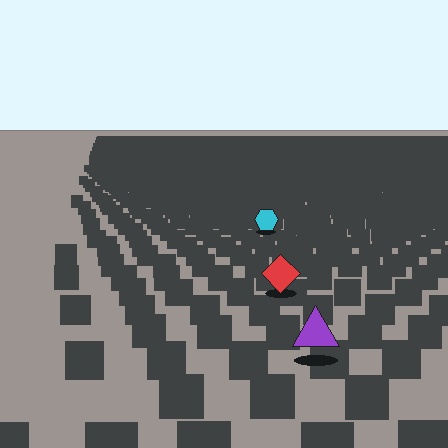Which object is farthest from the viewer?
The cyan hexagon is farthest from the viewer. It appears smaller and the ground texture around it is denser.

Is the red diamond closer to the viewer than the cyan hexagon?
Yes. The red diamond is closer — you can tell from the texture gradient: the ground texture is coarser near it.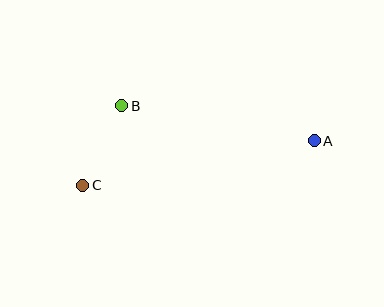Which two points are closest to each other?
Points B and C are closest to each other.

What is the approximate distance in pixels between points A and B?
The distance between A and B is approximately 196 pixels.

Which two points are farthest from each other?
Points A and C are farthest from each other.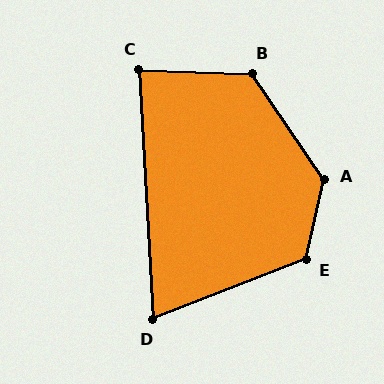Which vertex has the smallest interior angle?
D, at approximately 72 degrees.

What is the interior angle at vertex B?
Approximately 126 degrees (obtuse).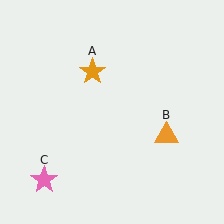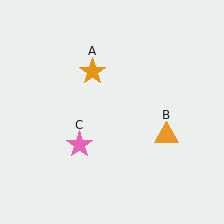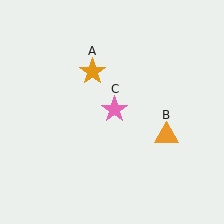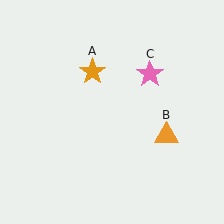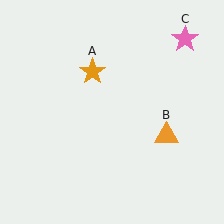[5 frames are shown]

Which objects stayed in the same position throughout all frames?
Orange star (object A) and orange triangle (object B) remained stationary.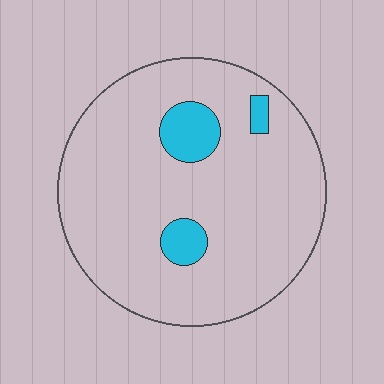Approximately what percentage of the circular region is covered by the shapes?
Approximately 10%.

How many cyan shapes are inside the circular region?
3.